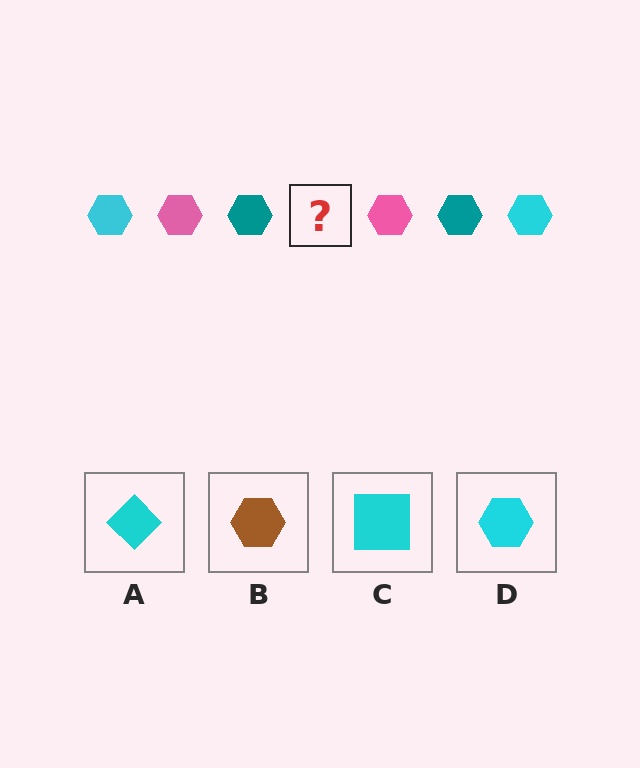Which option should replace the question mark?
Option D.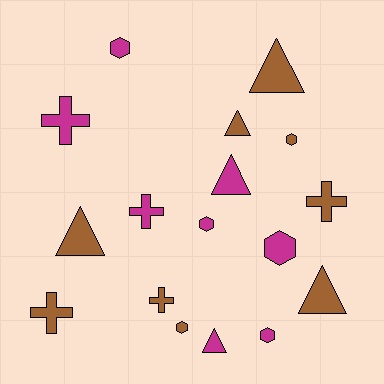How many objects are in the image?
There are 17 objects.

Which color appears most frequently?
Brown, with 9 objects.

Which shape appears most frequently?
Triangle, with 6 objects.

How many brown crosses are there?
There are 3 brown crosses.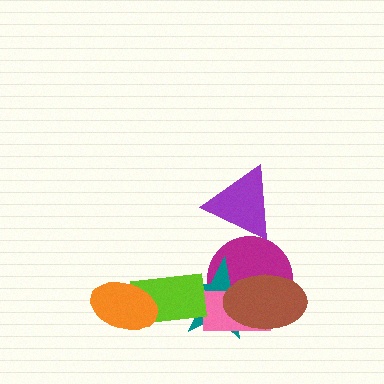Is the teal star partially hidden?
Yes, it is partially covered by another shape.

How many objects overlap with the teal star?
4 objects overlap with the teal star.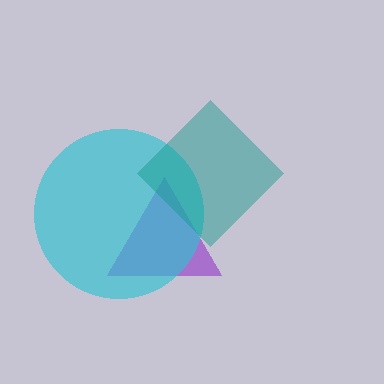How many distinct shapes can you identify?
There are 3 distinct shapes: a purple triangle, a cyan circle, a teal diamond.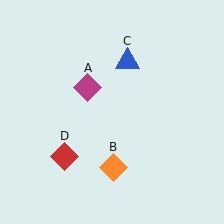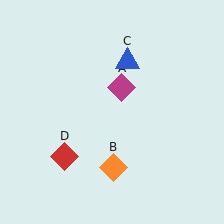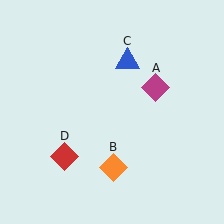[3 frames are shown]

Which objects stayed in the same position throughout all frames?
Orange diamond (object B) and blue triangle (object C) and red diamond (object D) remained stationary.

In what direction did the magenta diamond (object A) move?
The magenta diamond (object A) moved right.